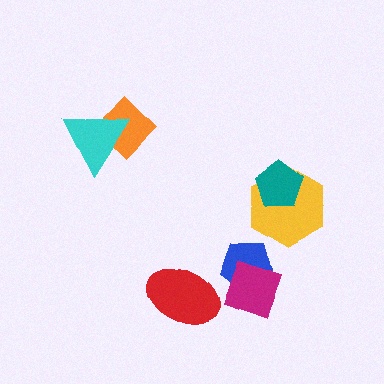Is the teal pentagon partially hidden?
No, no other shape covers it.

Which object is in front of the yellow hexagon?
The teal pentagon is in front of the yellow hexagon.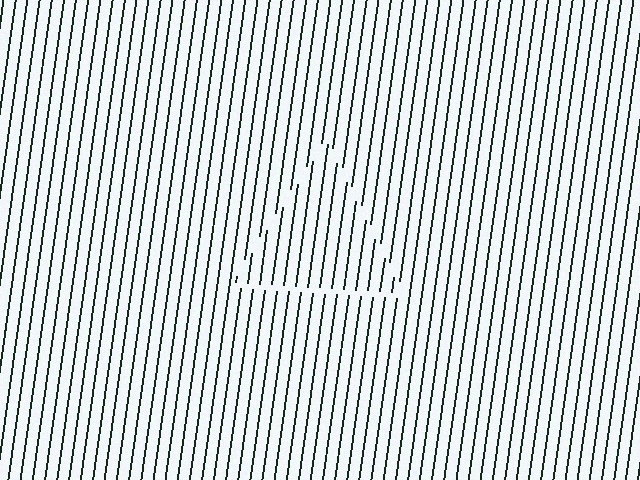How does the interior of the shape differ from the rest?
The interior of the shape contains the same grating, shifted by half a period — the contour is defined by the phase discontinuity where line-ends from the inner and outer gratings abut.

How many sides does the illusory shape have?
3 sides — the line-ends trace a triangle.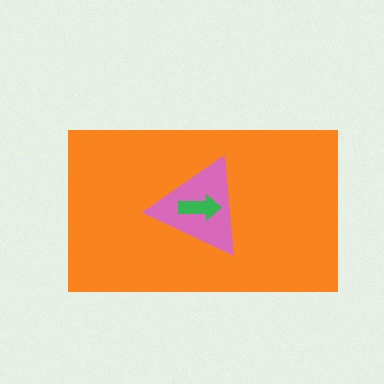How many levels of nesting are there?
3.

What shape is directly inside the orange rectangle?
The pink triangle.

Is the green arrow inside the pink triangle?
Yes.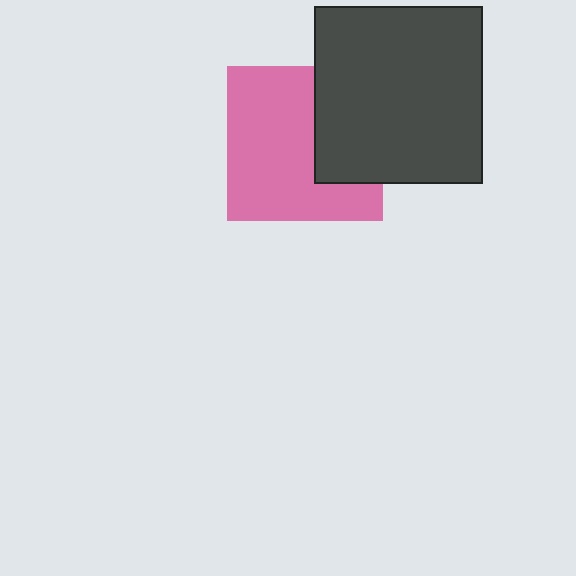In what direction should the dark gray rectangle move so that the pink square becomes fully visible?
The dark gray rectangle should move right. That is the shortest direction to clear the overlap and leave the pink square fully visible.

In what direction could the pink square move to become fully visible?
The pink square could move left. That would shift it out from behind the dark gray rectangle entirely.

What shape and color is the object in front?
The object in front is a dark gray rectangle.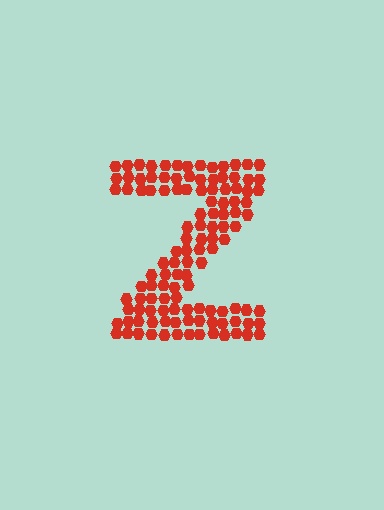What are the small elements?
The small elements are hexagons.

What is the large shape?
The large shape is the letter Z.